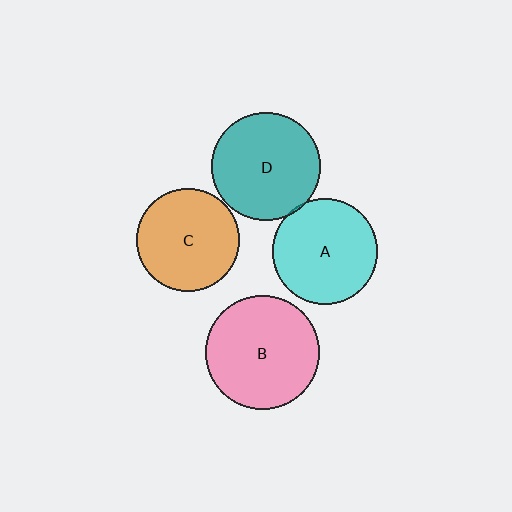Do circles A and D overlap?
Yes.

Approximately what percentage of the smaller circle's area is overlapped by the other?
Approximately 5%.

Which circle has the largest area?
Circle B (pink).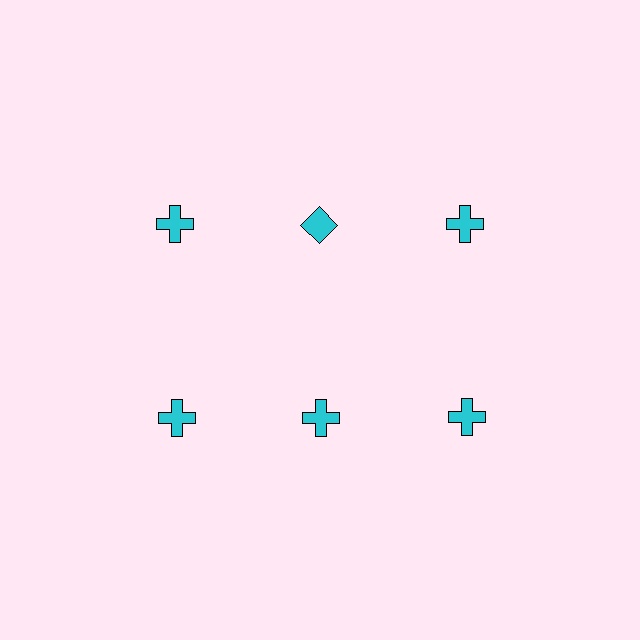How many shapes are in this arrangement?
There are 6 shapes arranged in a grid pattern.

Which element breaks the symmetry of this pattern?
The cyan diamond in the top row, second from left column breaks the symmetry. All other shapes are cyan crosses.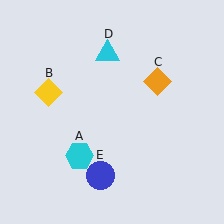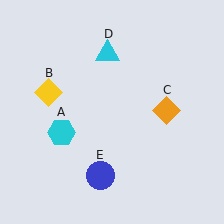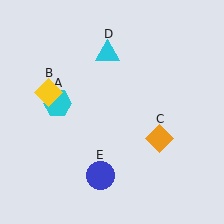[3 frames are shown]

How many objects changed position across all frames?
2 objects changed position: cyan hexagon (object A), orange diamond (object C).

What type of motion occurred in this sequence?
The cyan hexagon (object A), orange diamond (object C) rotated clockwise around the center of the scene.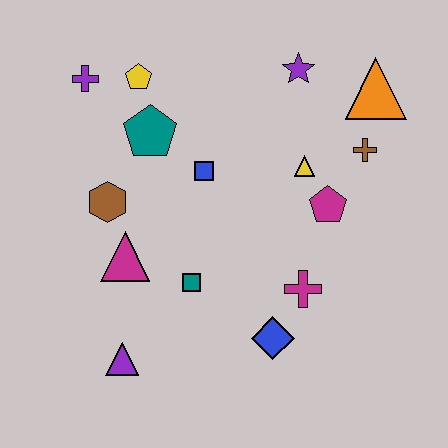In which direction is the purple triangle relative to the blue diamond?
The purple triangle is to the left of the blue diamond.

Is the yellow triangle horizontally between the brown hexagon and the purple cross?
No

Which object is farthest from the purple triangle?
The orange triangle is farthest from the purple triangle.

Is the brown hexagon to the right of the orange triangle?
No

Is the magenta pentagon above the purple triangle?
Yes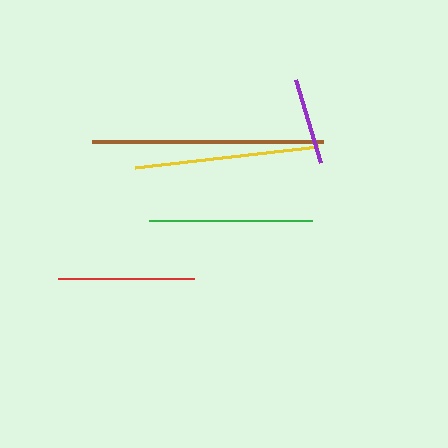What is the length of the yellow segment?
The yellow segment is approximately 184 pixels long.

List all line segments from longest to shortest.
From longest to shortest: brown, yellow, green, red, purple.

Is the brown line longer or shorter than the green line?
The brown line is longer than the green line.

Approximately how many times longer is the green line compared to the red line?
The green line is approximately 1.2 times the length of the red line.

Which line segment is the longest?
The brown line is the longest at approximately 231 pixels.